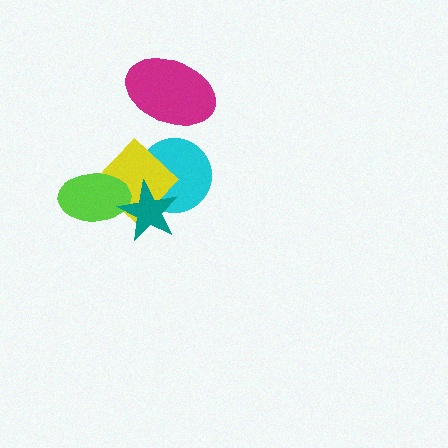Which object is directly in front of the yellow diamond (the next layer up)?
The lime ellipse is directly in front of the yellow diamond.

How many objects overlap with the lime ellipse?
2 objects overlap with the lime ellipse.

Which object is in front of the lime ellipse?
The teal star is in front of the lime ellipse.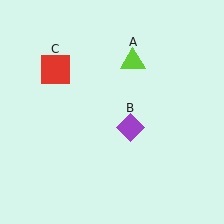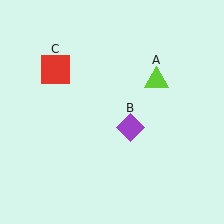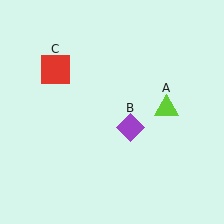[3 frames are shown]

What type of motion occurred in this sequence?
The lime triangle (object A) rotated clockwise around the center of the scene.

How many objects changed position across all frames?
1 object changed position: lime triangle (object A).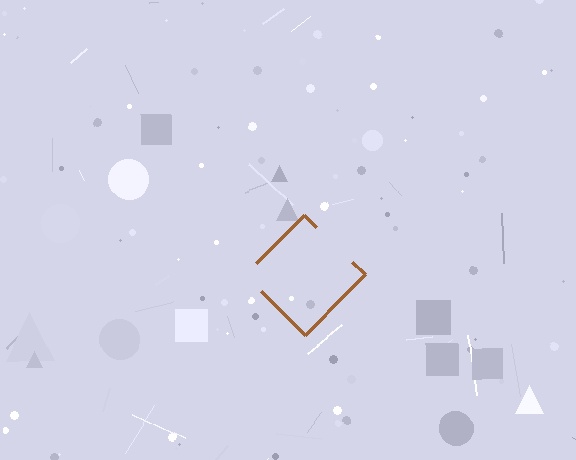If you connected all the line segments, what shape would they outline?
They would outline a diamond.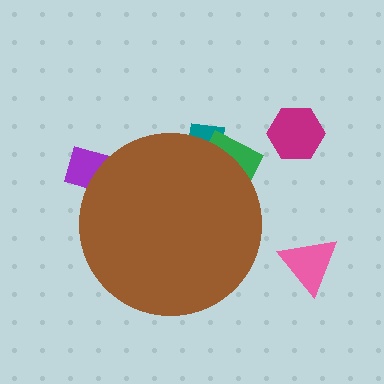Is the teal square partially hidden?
Yes, the teal square is partially hidden behind the brown circle.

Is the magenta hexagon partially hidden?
No, the magenta hexagon is fully visible.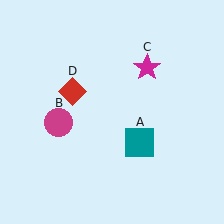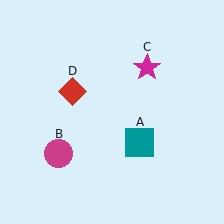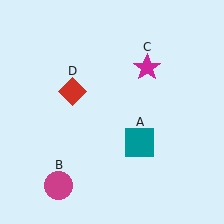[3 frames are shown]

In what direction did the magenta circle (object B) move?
The magenta circle (object B) moved down.